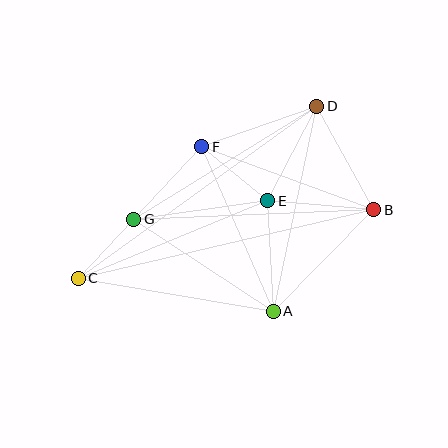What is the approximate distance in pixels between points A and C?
The distance between A and C is approximately 198 pixels.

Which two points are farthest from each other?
Points B and C are farthest from each other.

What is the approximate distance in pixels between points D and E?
The distance between D and E is approximately 107 pixels.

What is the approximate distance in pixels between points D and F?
The distance between D and F is approximately 122 pixels.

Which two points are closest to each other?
Points C and G are closest to each other.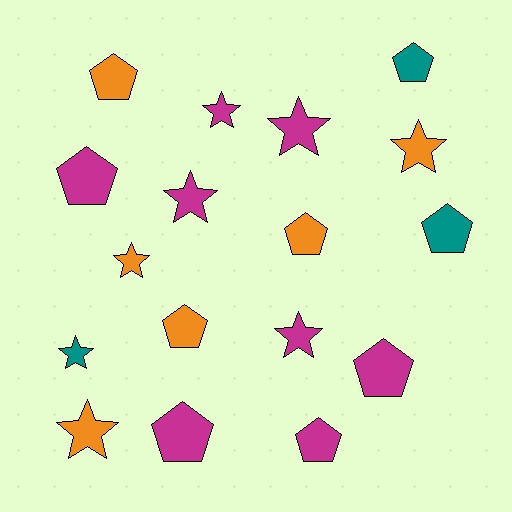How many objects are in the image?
There are 17 objects.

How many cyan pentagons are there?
There are no cyan pentagons.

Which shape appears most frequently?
Pentagon, with 9 objects.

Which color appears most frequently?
Magenta, with 8 objects.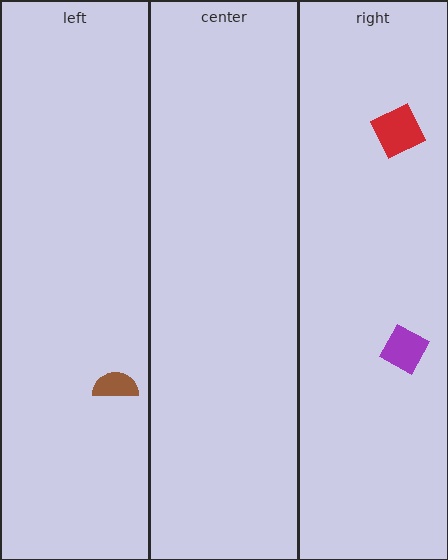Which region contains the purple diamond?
The right region.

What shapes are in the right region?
The red square, the purple diamond.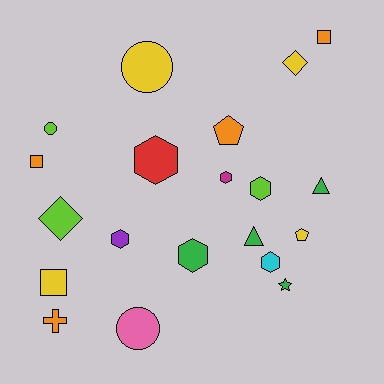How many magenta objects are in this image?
There is 1 magenta object.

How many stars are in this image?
There is 1 star.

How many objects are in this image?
There are 20 objects.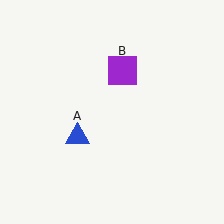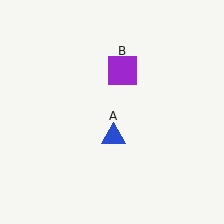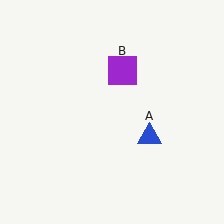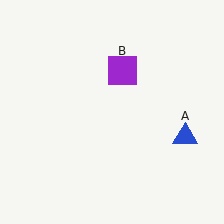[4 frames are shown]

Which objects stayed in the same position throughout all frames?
Purple square (object B) remained stationary.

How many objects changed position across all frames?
1 object changed position: blue triangle (object A).